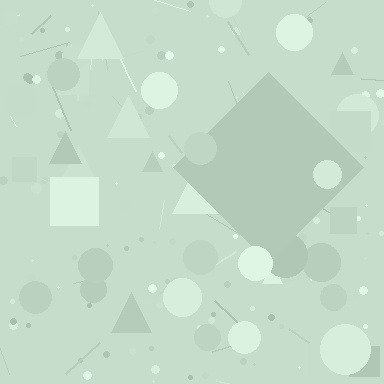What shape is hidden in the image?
A diamond is hidden in the image.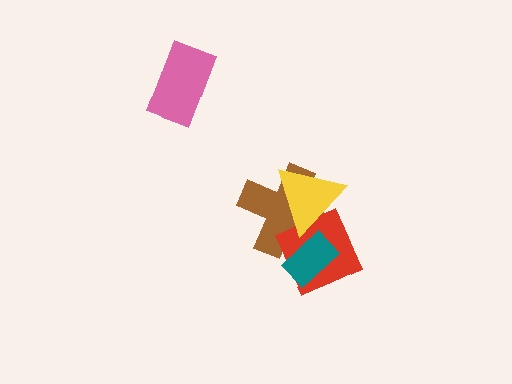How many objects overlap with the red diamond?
3 objects overlap with the red diamond.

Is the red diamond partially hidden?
Yes, it is partially covered by another shape.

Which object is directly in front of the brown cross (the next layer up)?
The red diamond is directly in front of the brown cross.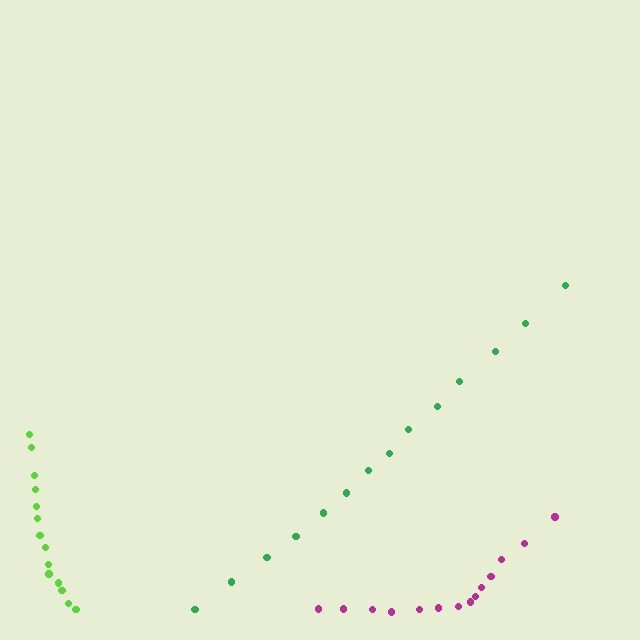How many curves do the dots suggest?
There are 3 distinct paths.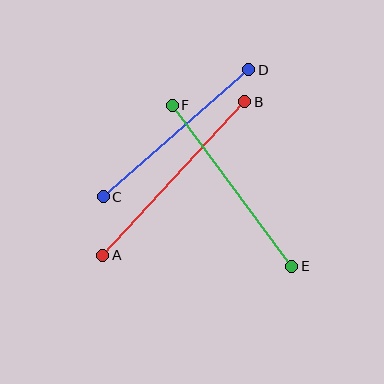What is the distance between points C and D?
The distance is approximately 193 pixels.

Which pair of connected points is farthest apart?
Points A and B are farthest apart.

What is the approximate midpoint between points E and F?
The midpoint is at approximately (232, 186) pixels.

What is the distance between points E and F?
The distance is approximately 200 pixels.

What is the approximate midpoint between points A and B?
The midpoint is at approximately (174, 179) pixels.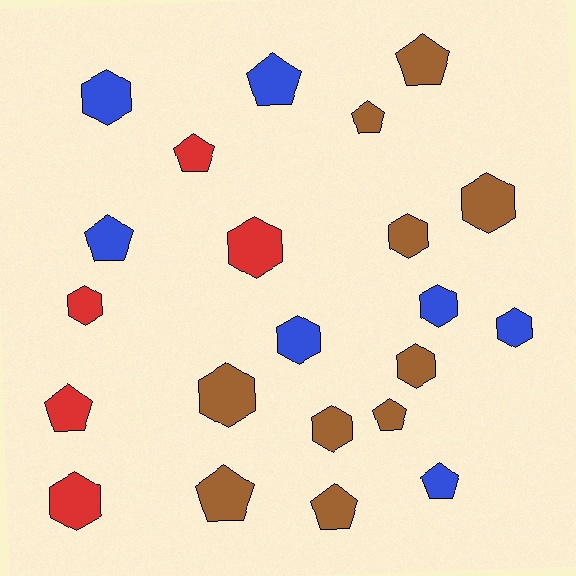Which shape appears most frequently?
Hexagon, with 12 objects.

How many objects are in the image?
There are 22 objects.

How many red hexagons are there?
There are 3 red hexagons.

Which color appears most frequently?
Brown, with 10 objects.